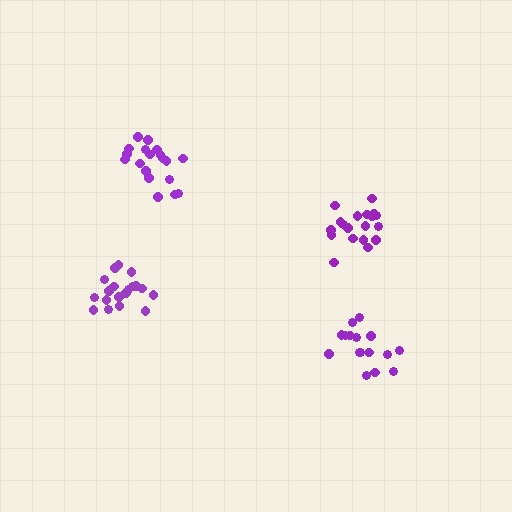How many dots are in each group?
Group 1: 19 dots, Group 2: 19 dots, Group 3: 19 dots, Group 4: 16 dots (73 total).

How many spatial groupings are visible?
There are 4 spatial groupings.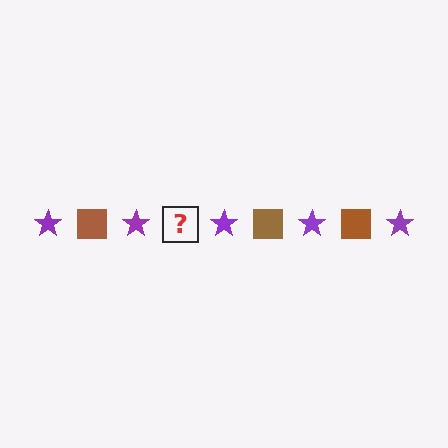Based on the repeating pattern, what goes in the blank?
The blank should be a brown square.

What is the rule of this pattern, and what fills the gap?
The rule is that the pattern alternates between purple star and brown square. The gap should be filled with a brown square.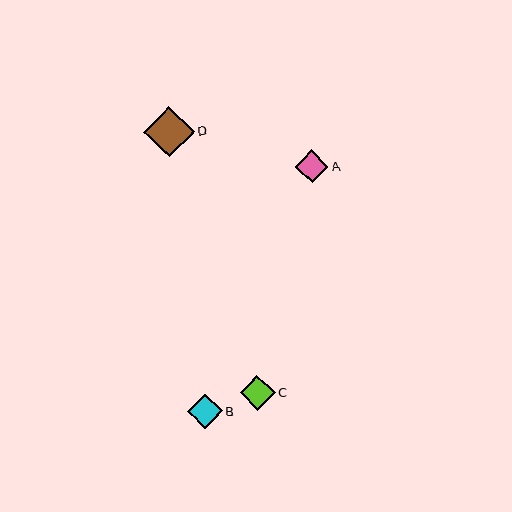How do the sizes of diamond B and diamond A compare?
Diamond B and diamond A are approximately the same size.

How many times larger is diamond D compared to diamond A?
Diamond D is approximately 1.5 times the size of diamond A.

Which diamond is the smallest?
Diamond A is the smallest with a size of approximately 33 pixels.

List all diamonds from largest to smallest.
From largest to smallest: D, B, C, A.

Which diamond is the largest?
Diamond D is the largest with a size of approximately 50 pixels.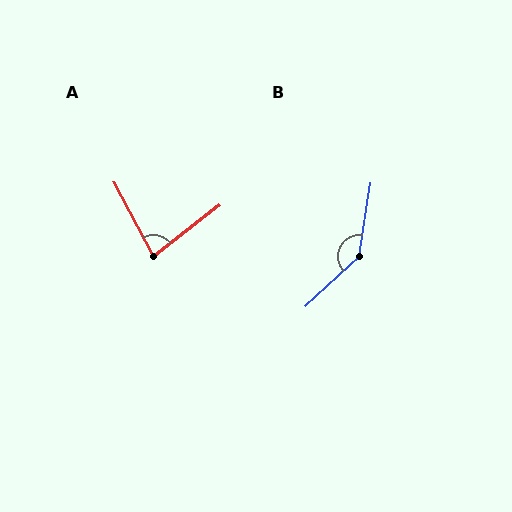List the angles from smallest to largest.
A (80°), B (142°).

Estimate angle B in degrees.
Approximately 142 degrees.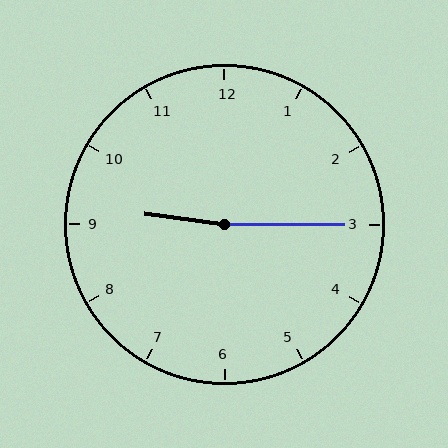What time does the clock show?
9:15.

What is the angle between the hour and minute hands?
Approximately 172 degrees.